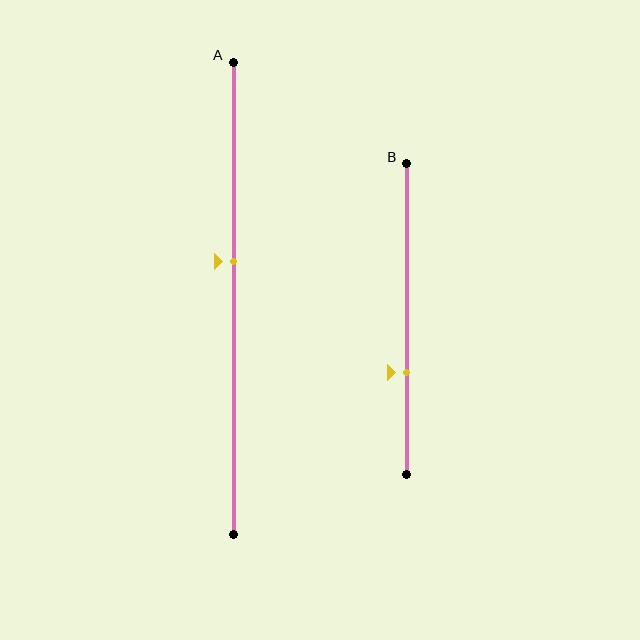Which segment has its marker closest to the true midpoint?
Segment A has its marker closest to the true midpoint.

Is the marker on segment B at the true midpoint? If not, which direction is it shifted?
No, the marker on segment B is shifted downward by about 17% of the segment length.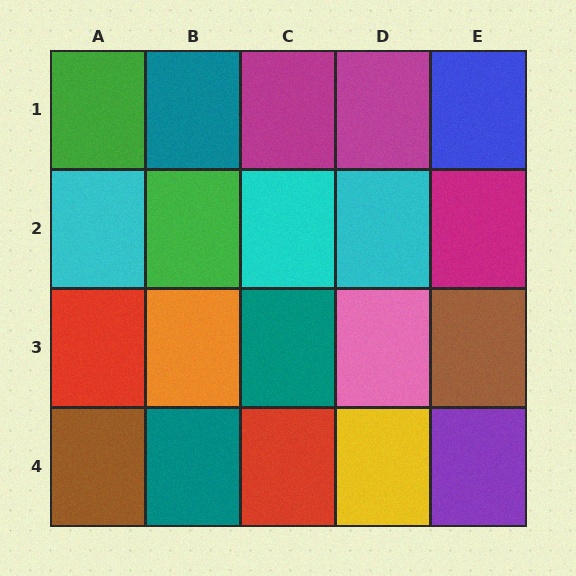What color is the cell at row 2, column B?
Green.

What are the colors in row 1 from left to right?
Green, teal, magenta, magenta, blue.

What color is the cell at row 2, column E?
Magenta.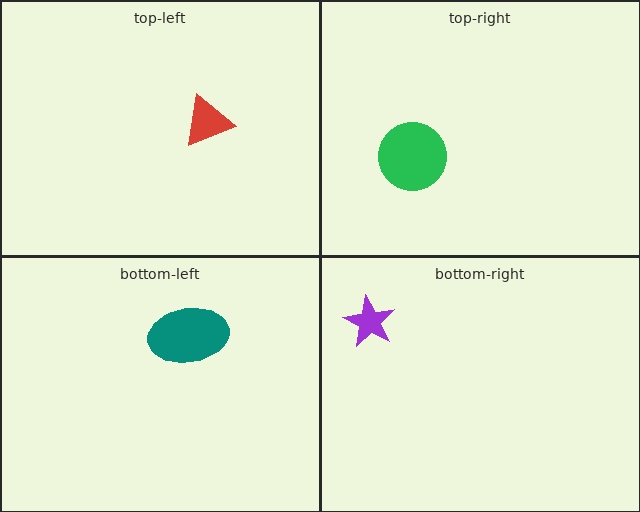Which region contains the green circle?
The top-right region.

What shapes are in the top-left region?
The red triangle.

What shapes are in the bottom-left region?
The teal ellipse.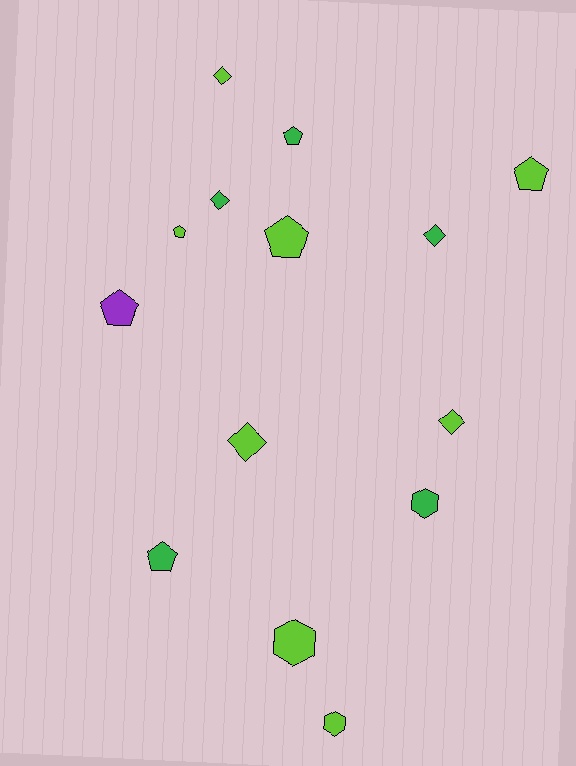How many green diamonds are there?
There are 2 green diamonds.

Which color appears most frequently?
Lime, with 8 objects.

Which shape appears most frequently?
Pentagon, with 6 objects.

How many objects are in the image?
There are 14 objects.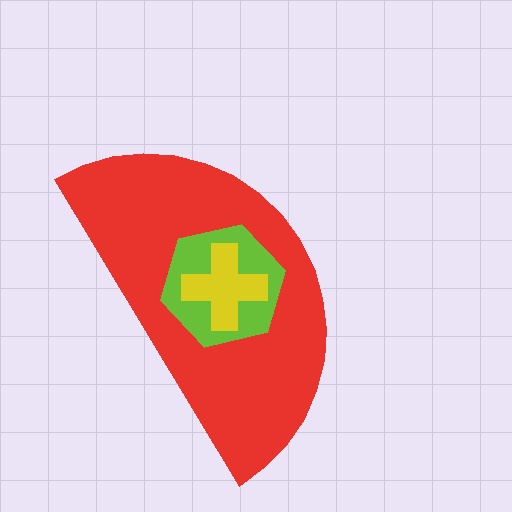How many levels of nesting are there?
3.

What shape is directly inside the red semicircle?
The lime hexagon.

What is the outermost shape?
The red semicircle.